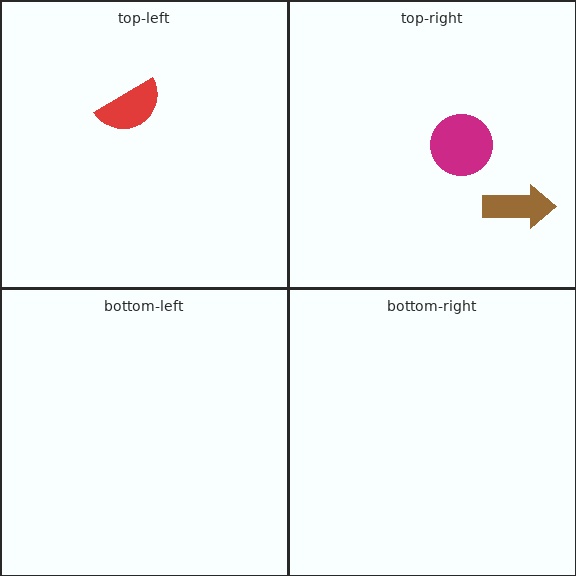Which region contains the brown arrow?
The top-right region.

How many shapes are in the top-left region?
1.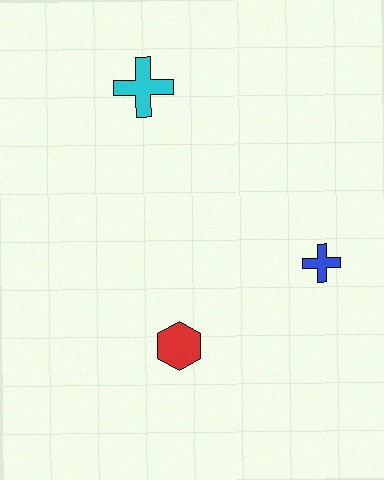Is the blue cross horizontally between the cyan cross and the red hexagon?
No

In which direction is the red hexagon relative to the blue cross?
The red hexagon is to the left of the blue cross.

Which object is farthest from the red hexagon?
The cyan cross is farthest from the red hexagon.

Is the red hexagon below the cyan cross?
Yes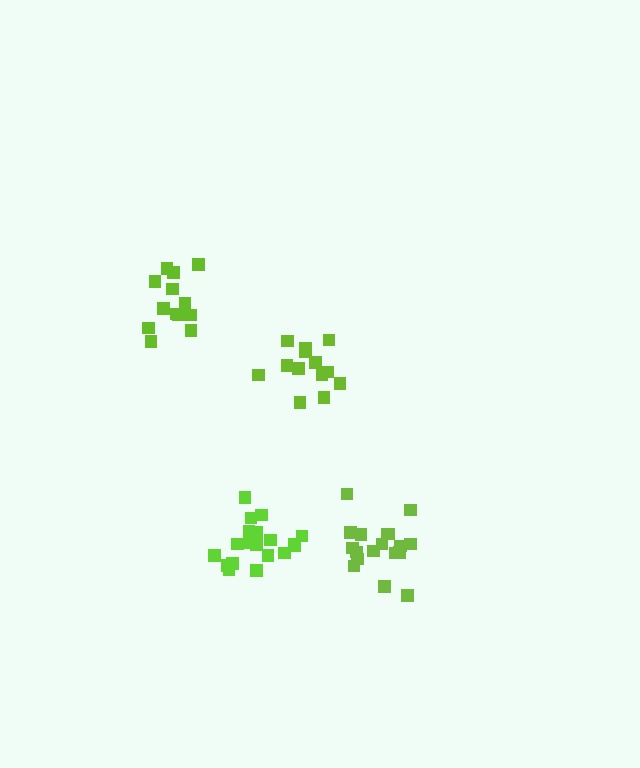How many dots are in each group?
Group 1: 18 dots, Group 2: 19 dots, Group 3: 13 dots, Group 4: 13 dots (63 total).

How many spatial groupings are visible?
There are 4 spatial groupings.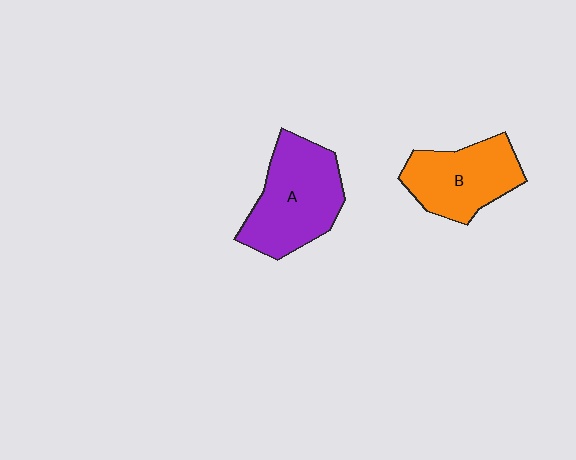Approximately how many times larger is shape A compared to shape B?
Approximately 1.2 times.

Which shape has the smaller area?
Shape B (orange).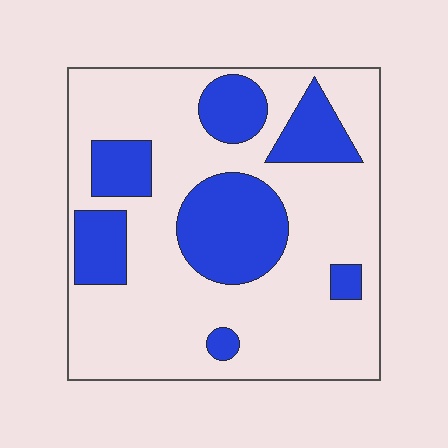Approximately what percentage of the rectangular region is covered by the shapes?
Approximately 30%.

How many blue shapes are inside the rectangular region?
7.